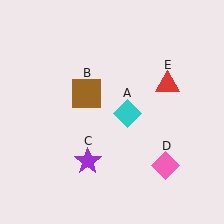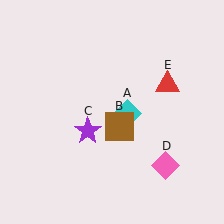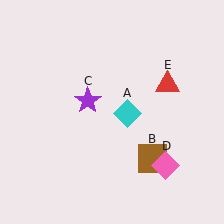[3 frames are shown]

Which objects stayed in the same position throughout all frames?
Cyan diamond (object A) and pink diamond (object D) and red triangle (object E) remained stationary.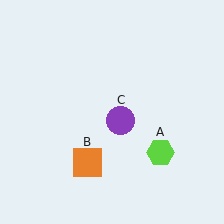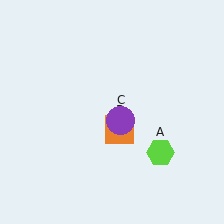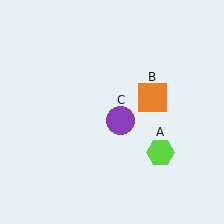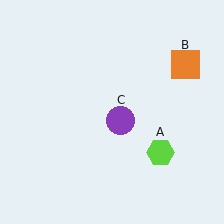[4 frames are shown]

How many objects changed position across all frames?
1 object changed position: orange square (object B).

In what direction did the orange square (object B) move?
The orange square (object B) moved up and to the right.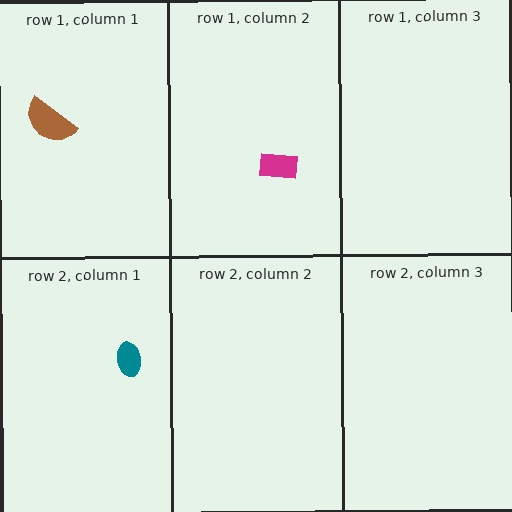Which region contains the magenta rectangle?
The row 1, column 2 region.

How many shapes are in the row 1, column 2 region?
1.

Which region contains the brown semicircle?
The row 1, column 1 region.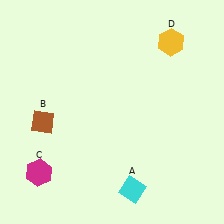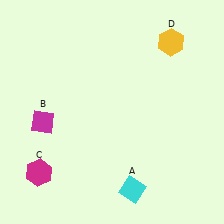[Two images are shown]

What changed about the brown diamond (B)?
In Image 1, B is brown. In Image 2, it changed to magenta.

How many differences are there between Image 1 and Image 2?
There is 1 difference between the two images.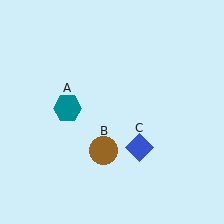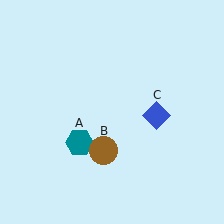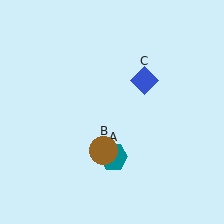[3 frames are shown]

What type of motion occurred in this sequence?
The teal hexagon (object A), blue diamond (object C) rotated counterclockwise around the center of the scene.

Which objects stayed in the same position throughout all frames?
Brown circle (object B) remained stationary.